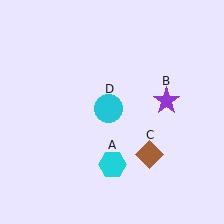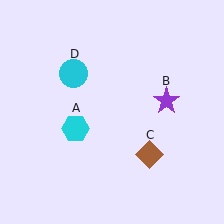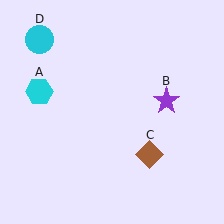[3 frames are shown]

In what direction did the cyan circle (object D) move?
The cyan circle (object D) moved up and to the left.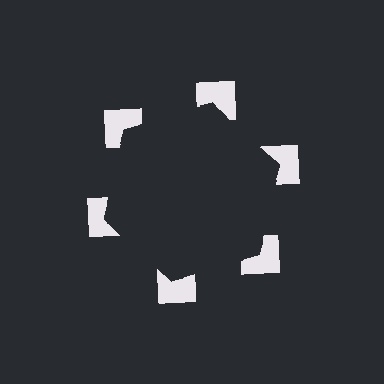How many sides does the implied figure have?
6 sides.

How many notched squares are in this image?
There are 6 — one at each vertex of the illusory hexagon.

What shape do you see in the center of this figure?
An illusory hexagon — its edges are inferred from the aligned wedge cuts in the notched squares, not physically drawn.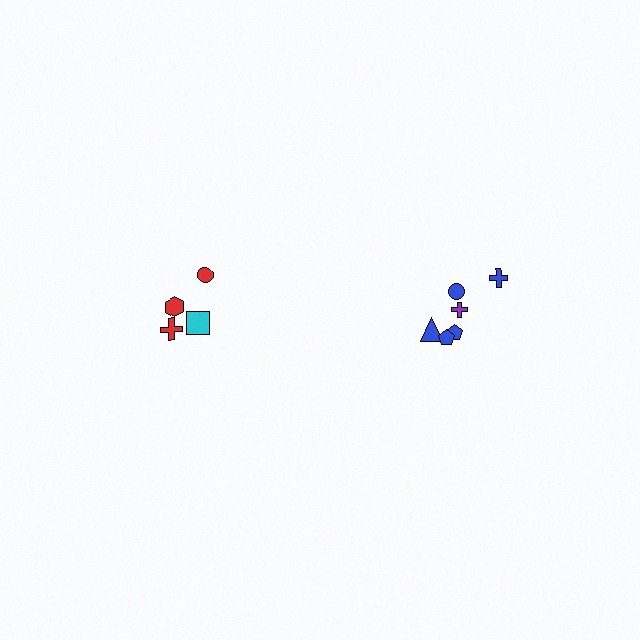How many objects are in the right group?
There are 6 objects.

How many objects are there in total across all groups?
There are 10 objects.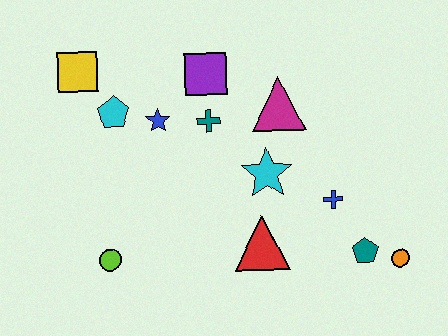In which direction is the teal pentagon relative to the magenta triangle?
The teal pentagon is below the magenta triangle.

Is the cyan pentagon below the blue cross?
No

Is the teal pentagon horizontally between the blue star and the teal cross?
No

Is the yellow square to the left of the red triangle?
Yes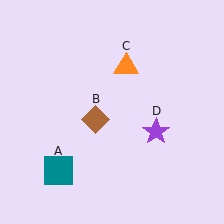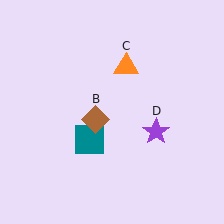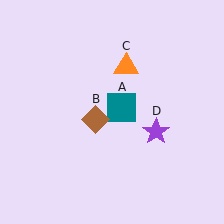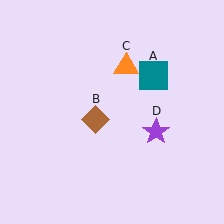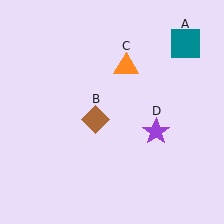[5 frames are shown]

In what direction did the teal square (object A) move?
The teal square (object A) moved up and to the right.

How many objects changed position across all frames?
1 object changed position: teal square (object A).